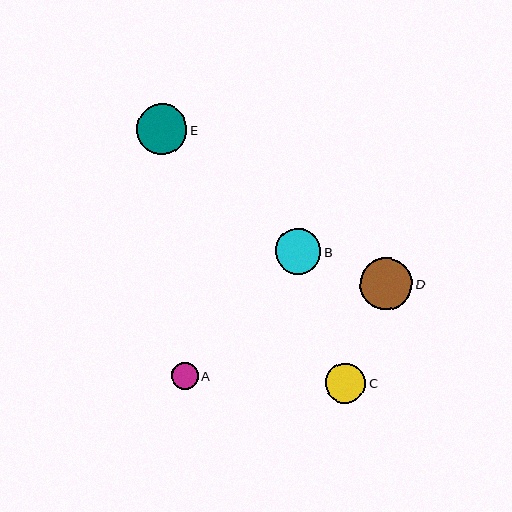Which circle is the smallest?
Circle A is the smallest with a size of approximately 27 pixels.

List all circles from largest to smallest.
From largest to smallest: D, E, B, C, A.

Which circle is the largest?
Circle D is the largest with a size of approximately 52 pixels.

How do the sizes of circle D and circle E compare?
Circle D and circle E are approximately the same size.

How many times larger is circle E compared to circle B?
Circle E is approximately 1.1 times the size of circle B.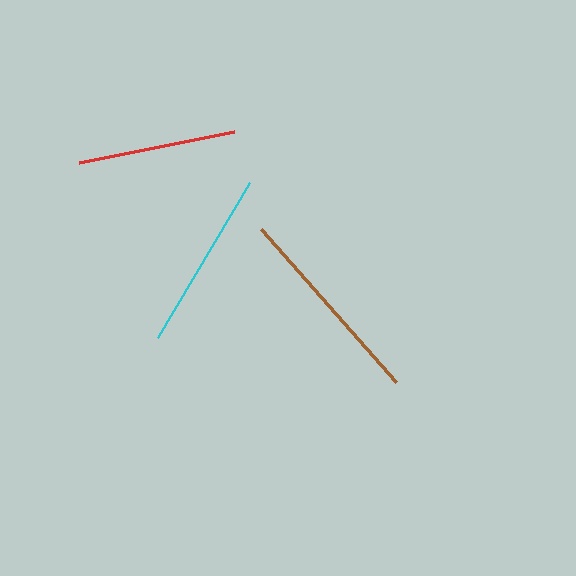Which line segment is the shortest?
The red line is the shortest at approximately 159 pixels.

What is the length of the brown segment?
The brown segment is approximately 204 pixels long.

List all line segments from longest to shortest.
From longest to shortest: brown, cyan, red.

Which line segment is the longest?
The brown line is the longest at approximately 204 pixels.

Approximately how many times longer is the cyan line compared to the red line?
The cyan line is approximately 1.1 times the length of the red line.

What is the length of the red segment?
The red segment is approximately 159 pixels long.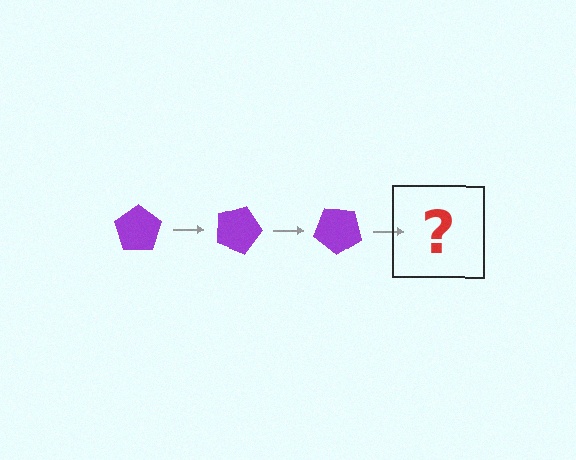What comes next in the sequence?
The next element should be a purple pentagon rotated 60 degrees.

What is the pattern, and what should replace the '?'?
The pattern is that the pentagon rotates 20 degrees each step. The '?' should be a purple pentagon rotated 60 degrees.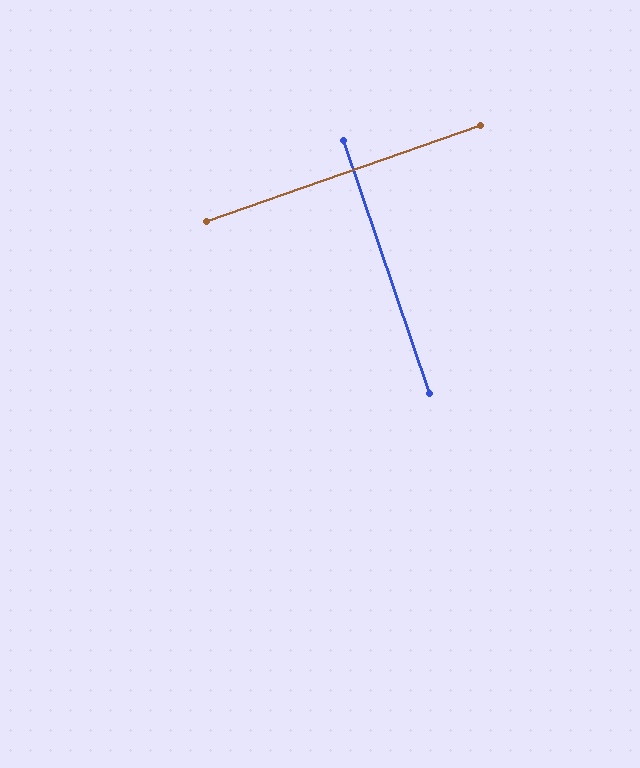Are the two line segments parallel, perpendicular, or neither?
Perpendicular — they meet at approximately 89°.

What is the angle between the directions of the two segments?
Approximately 89 degrees.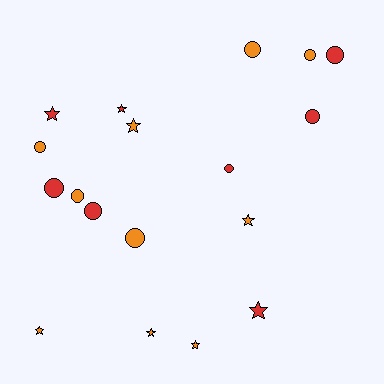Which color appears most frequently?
Orange, with 10 objects.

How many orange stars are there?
There are 5 orange stars.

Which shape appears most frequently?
Circle, with 10 objects.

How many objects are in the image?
There are 18 objects.